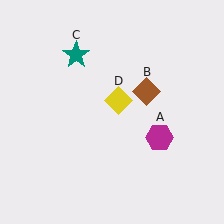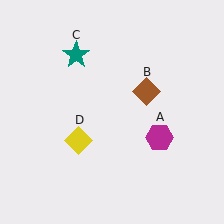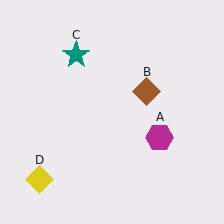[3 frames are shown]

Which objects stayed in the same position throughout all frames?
Magenta hexagon (object A) and brown diamond (object B) and teal star (object C) remained stationary.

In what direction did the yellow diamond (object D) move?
The yellow diamond (object D) moved down and to the left.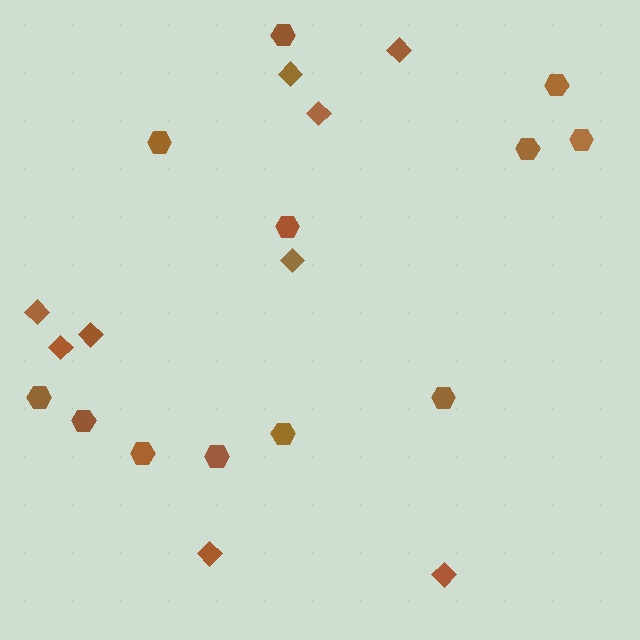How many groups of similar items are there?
There are 2 groups: one group of hexagons (12) and one group of diamonds (9).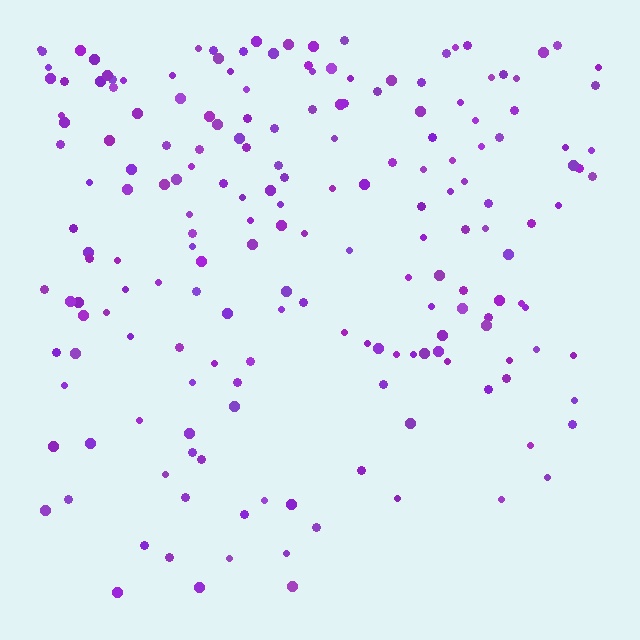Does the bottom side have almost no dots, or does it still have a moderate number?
Still a moderate number, just noticeably fewer than the top.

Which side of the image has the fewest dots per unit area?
The bottom.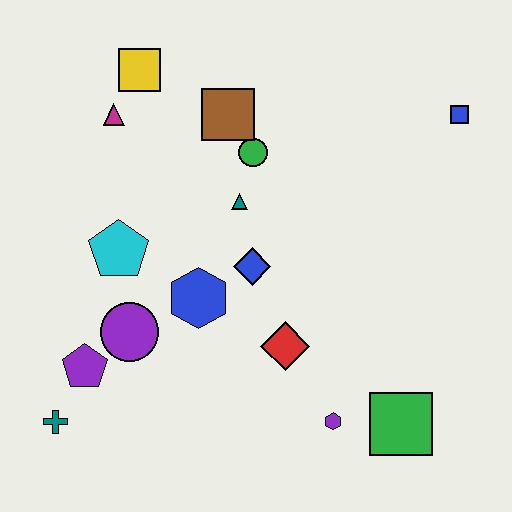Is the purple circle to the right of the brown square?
No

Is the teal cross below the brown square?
Yes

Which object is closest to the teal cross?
The purple pentagon is closest to the teal cross.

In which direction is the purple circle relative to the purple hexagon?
The purple circle is to the left of the purple hexagon.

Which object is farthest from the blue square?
The teal cross is farthest from the blue square.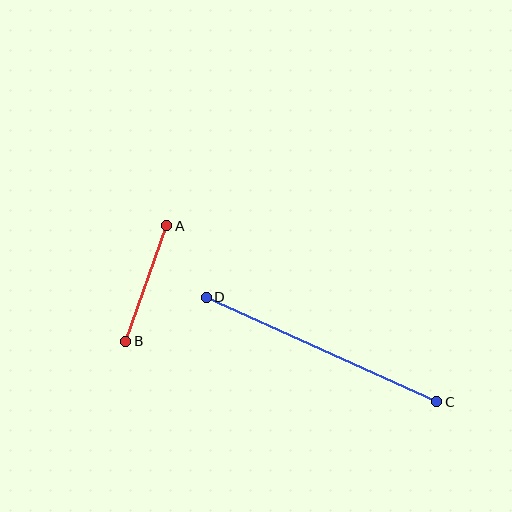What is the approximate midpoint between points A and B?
The midpoint is at approximately (146, 283) pixels.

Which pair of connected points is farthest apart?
Points C and D are farthest apart.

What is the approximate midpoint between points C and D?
The midpoint is at approximately (321, 349) pixels.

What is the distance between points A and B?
The distance is approximately 122 pixels.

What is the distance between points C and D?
The distance is approximately 254 pixels.